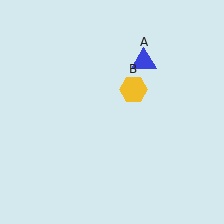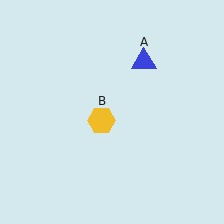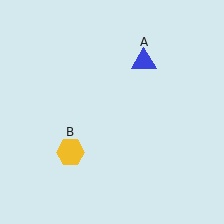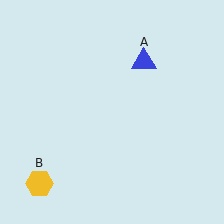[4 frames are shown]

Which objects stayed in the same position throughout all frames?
Blue triangle (object A) remained stationary.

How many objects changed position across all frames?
1 object changed position: yellow hexagon (object B).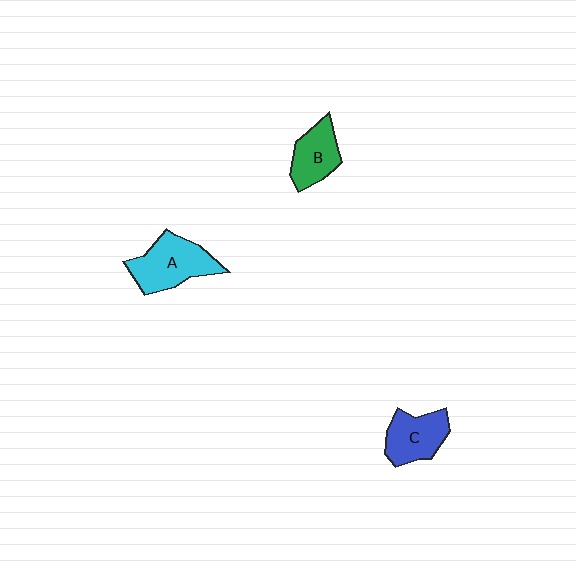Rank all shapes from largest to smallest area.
From largest to smallest: A (cyan), C (blue), B (green).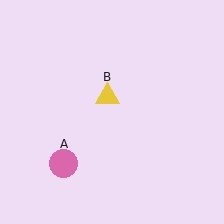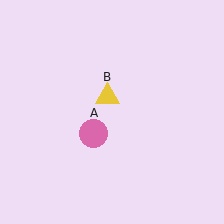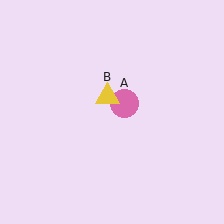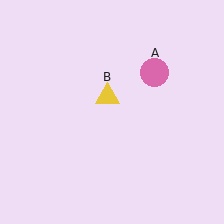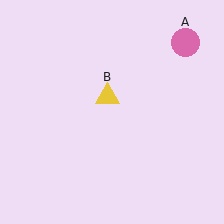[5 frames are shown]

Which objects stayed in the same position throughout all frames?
Yellow triangle (object B) remained stationary.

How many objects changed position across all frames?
1 object changed position: pink circle (object A).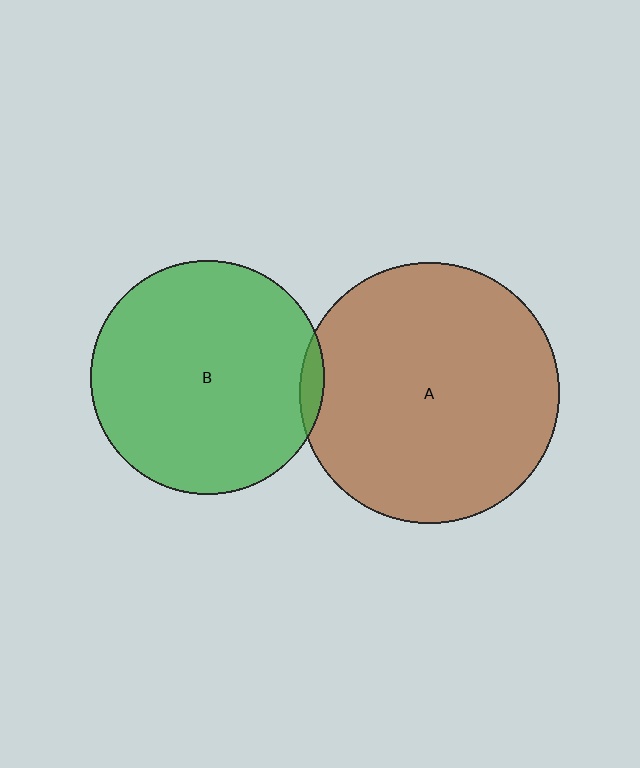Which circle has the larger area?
Circle A (brown).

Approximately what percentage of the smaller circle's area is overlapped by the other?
Approximately 5%.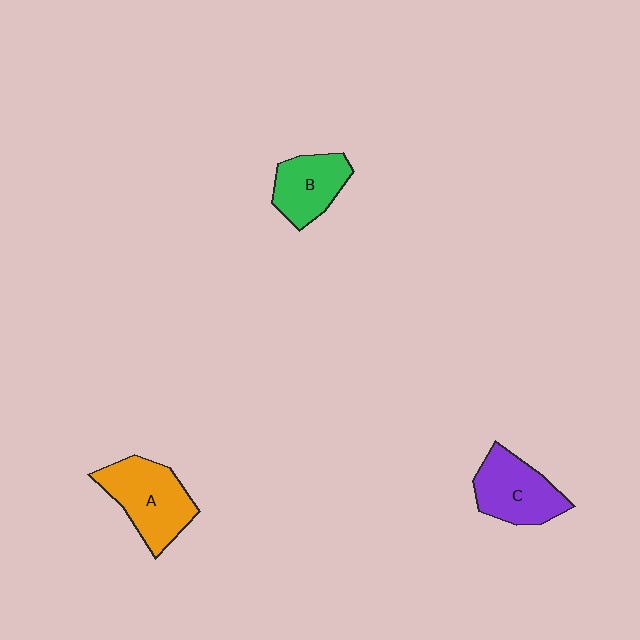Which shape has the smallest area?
Shape B (green).